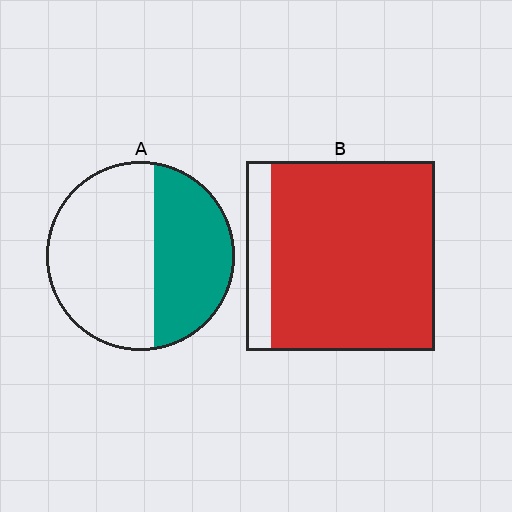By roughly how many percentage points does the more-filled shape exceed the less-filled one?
By roughly 45 percentage points (B over A).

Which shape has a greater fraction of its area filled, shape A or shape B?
Shape B.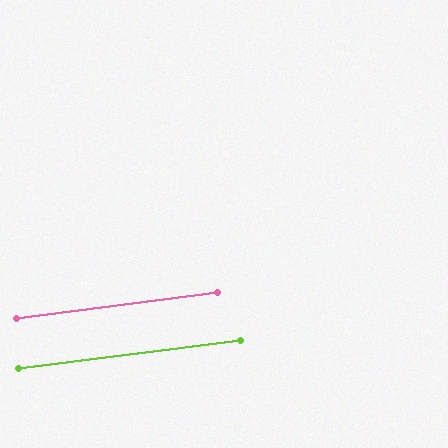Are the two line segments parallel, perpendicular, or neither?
Parallel — their directions differ by only 0.5°.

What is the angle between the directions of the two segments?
Approximately 0 degrees.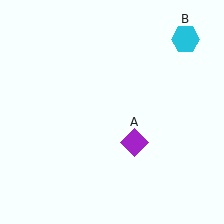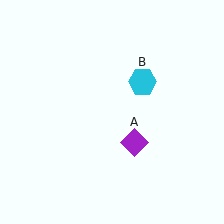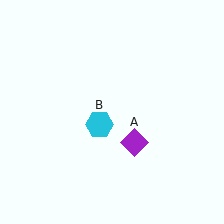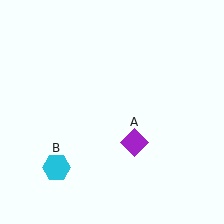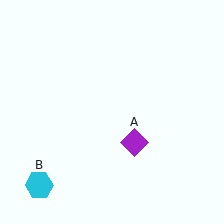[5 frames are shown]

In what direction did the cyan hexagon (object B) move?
The cyan hexagon (object B) moved down and to the left.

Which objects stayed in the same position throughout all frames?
Purple diamond (object A) remained stationary.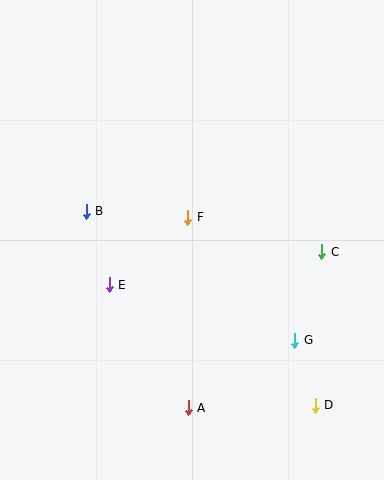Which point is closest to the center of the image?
Point F at (188, 217) is closest to the center.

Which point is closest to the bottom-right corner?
Point D is closest to the bottom-right corner.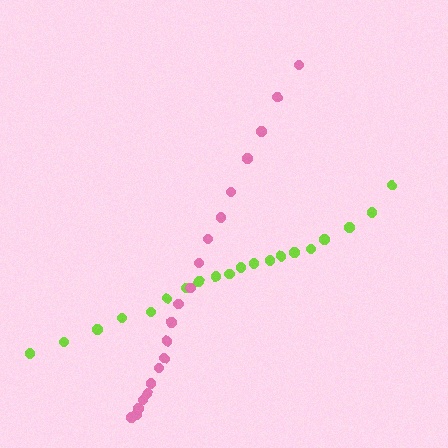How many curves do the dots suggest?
There are 2 distinct paths.